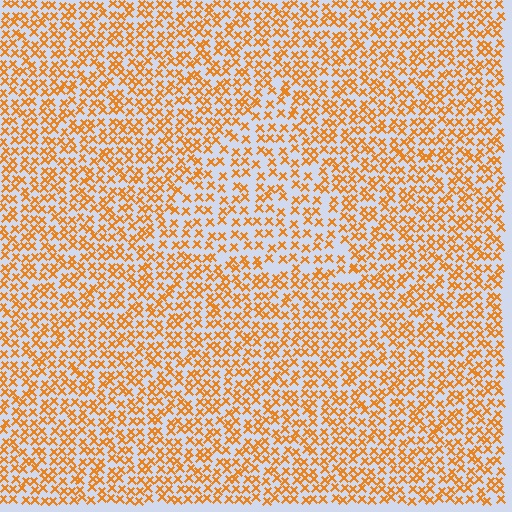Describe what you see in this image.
The image contains small orange elements arranged at two different densities. A triangle-shaped region is visible where the elements are less densely packed than the surrounding area.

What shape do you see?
I see a triangle.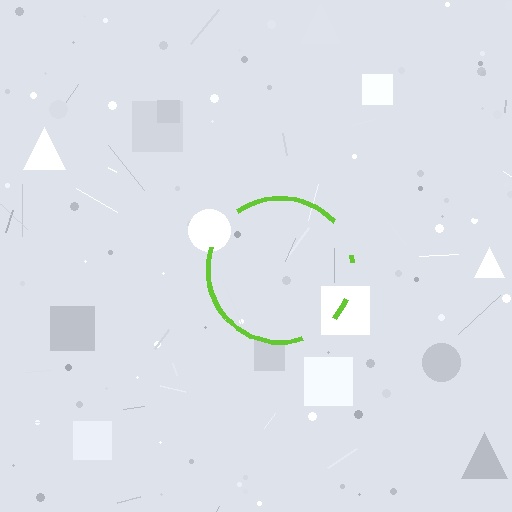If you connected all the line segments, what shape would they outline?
They would outline a circle.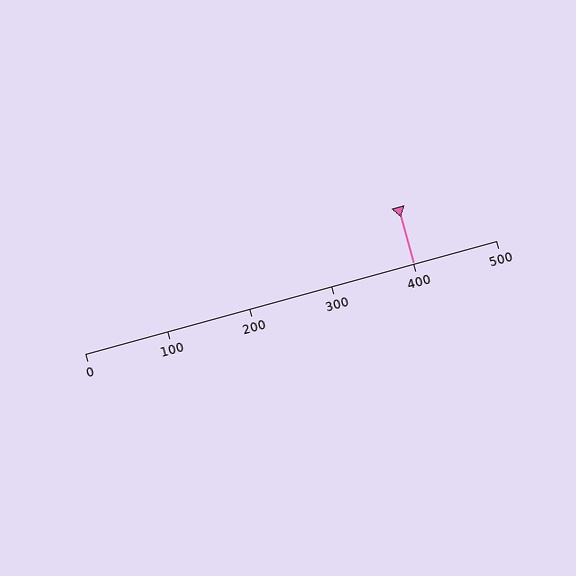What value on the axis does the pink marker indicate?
The marker indicates approximately 400.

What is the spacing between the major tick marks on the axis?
The major ticks are spaced 100 apart.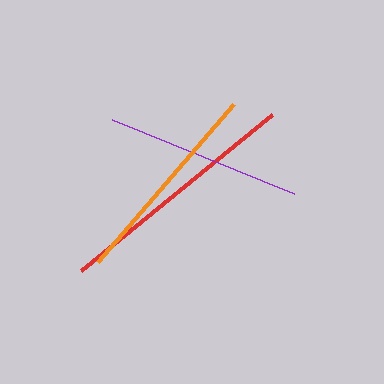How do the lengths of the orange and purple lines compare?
The orange and purple lines are approximately the same length.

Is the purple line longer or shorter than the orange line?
The orange line is longer than the purple line.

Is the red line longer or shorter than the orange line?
The red line is longer than the orange line.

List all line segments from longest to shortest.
From longest to shortest: red, orange, purple.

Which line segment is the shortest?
The purple line is the shortest at approximately 196 pixels.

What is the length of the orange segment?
The orange segment is approximately 209 pixels long.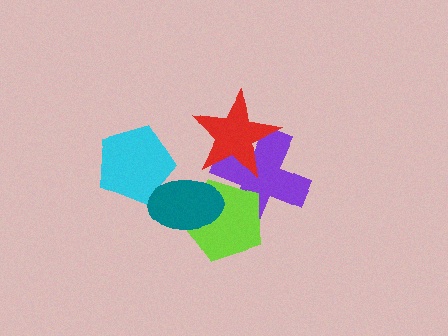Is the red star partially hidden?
No, no other shape covers it.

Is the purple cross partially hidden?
Yes, it is partially covered by another shape.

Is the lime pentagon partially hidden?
Yes, it is partially covered by another shape.